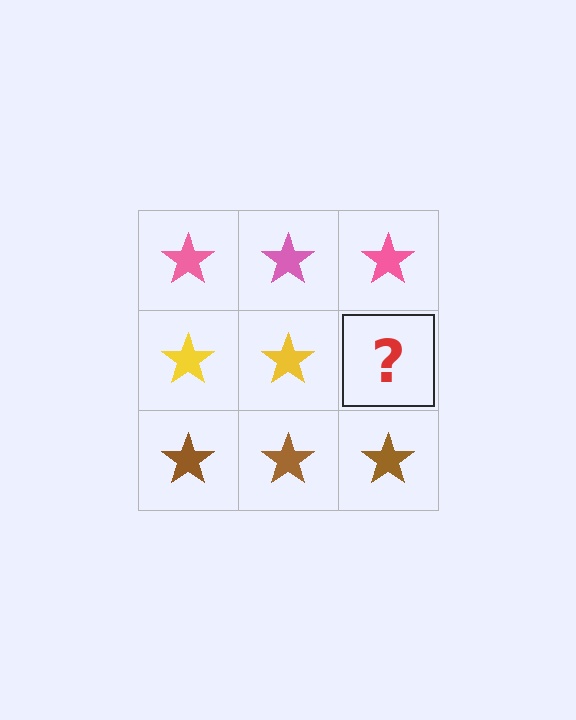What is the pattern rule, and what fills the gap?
The rule is that each row has a consistent color. The gap should be filled with a yellow star.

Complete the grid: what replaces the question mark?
The question mark should be replaced with a yellow star.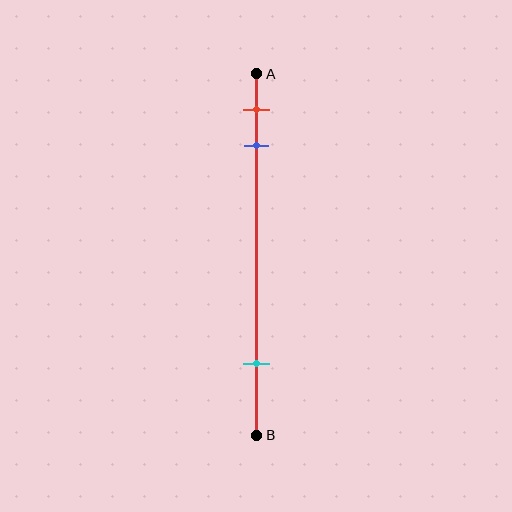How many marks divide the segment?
There are 3 marks dividing the segment.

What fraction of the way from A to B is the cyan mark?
The cyan mark is approximately 80% (0.8) of the way from A to B.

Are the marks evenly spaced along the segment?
No, the marks are not evenly spaced.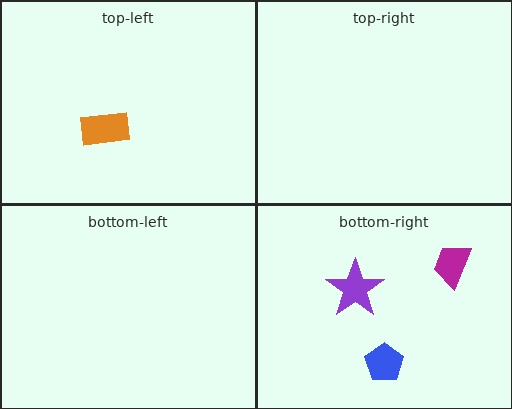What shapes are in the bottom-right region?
The blue pentagon, the magenta trapezoid, the purple star.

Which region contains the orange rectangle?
The top-left region.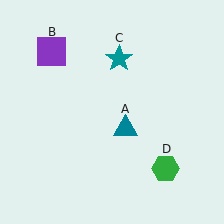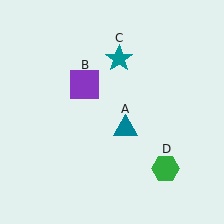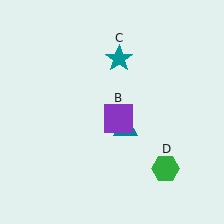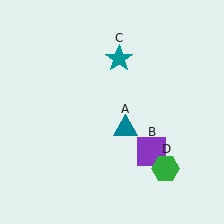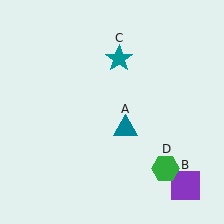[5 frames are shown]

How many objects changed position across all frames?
1 object changed position: purple square (object B).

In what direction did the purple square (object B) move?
The purple square (object B) moved down and to the right.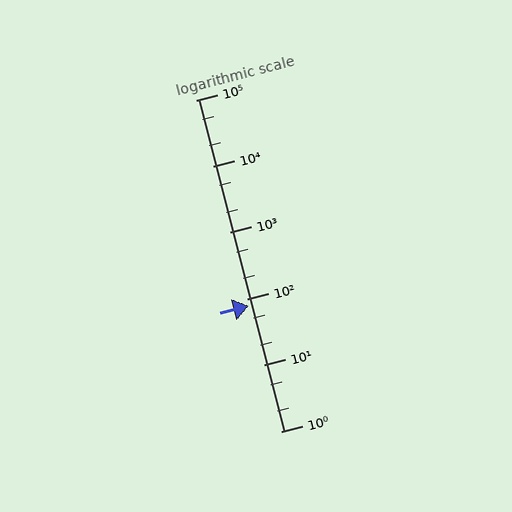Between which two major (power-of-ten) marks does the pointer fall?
The pointer is between 10 and 100.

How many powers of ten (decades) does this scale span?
The scale spans 5 decades, from 1 to 100000.